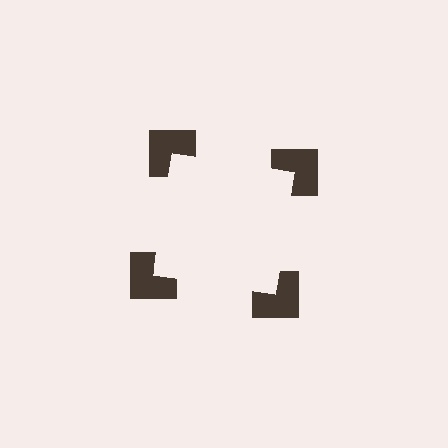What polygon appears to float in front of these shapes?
An illusory square — its edges are inferred from the aligned wedge cuts in the notched squares, not physically drawn.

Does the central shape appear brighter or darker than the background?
It typically appears slightly brighter than the background, even though no actual brightness change is drawn.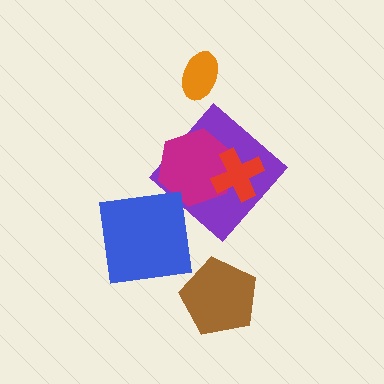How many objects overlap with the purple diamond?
2 objects overlap with the purple diamond.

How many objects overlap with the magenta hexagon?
2 objects overlap with the magenta hexagon.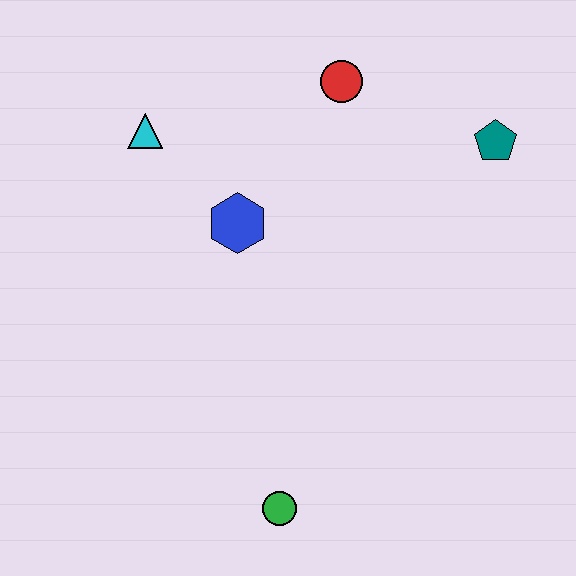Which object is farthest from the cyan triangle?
The green circle is farthest from the cyan triangle.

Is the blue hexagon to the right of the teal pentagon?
No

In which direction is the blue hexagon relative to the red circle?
The blue hexagon is below the red circle.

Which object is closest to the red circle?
The teal pentagon is closest to the red circle.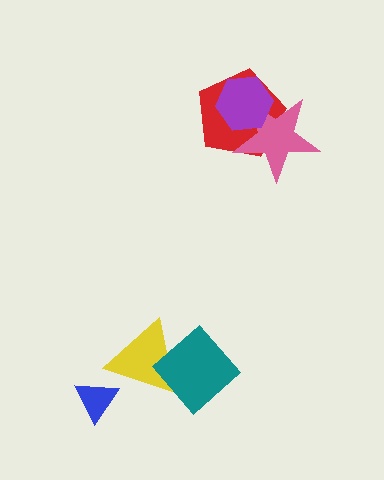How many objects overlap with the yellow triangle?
1 object overlaps with the yellow triangle.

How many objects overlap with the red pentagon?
2 objects overlap with the red pentagon.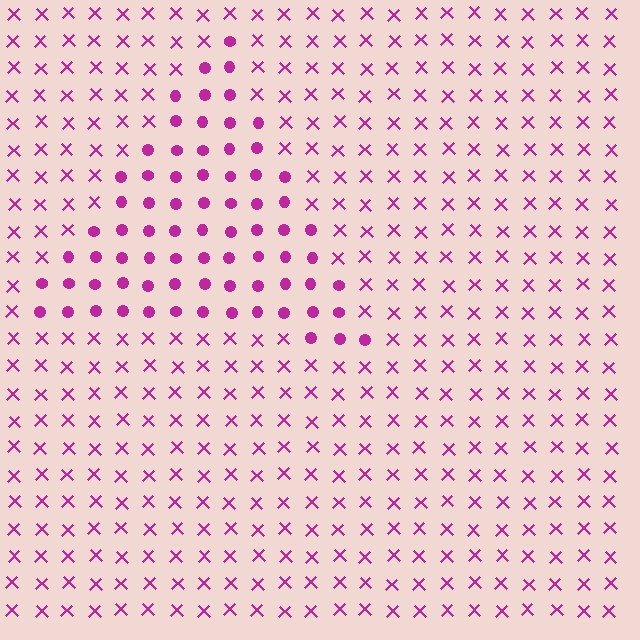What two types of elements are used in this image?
The image uses circles inside the triangle region and X marks outside it.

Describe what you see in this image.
The image is filled with small magenta elements arranged in a uniform grid. A triangle-shaped region contains circles, while the surrounding area contains X marks. The boundary is defined purely by the change in element shape.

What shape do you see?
I see a triangle.